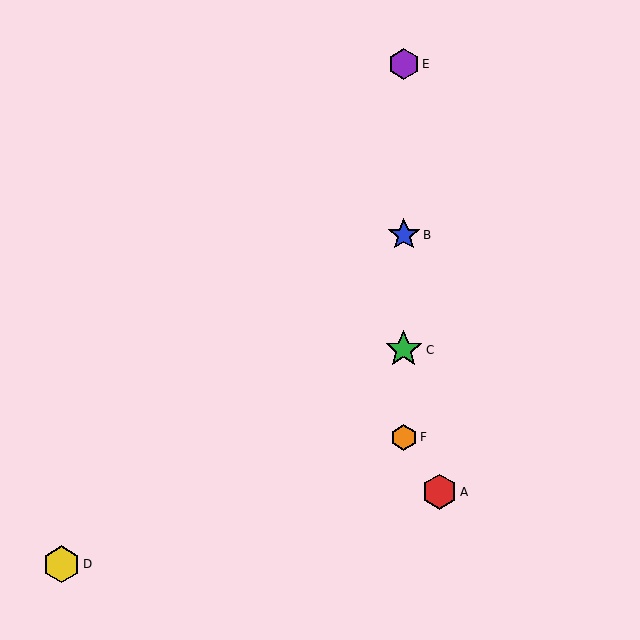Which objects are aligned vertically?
Objects B, C, E, F are aligned vertically.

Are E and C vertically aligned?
Yes, both are at x≈404.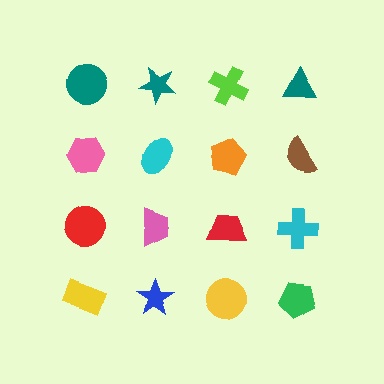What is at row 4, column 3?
A yellow circle.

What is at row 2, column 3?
An orange pentagon.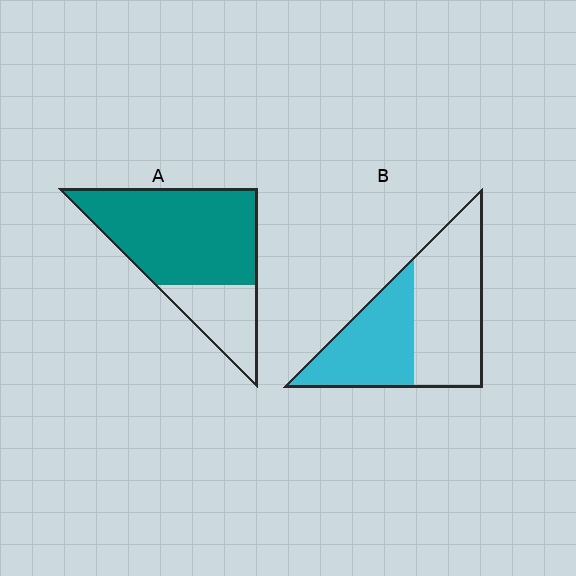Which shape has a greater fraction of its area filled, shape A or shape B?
Shape A.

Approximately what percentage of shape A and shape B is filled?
A is approximately 75% and B is approximately 45%.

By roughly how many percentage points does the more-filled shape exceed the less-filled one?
By roughly 30 percentage points (A over B).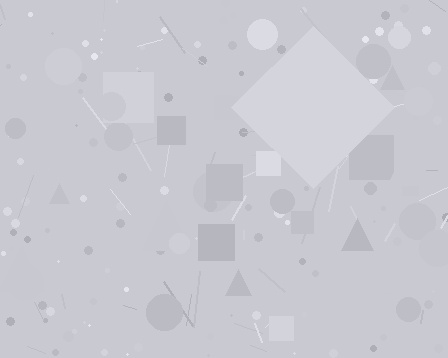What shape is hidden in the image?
A diamond is hidden in the image.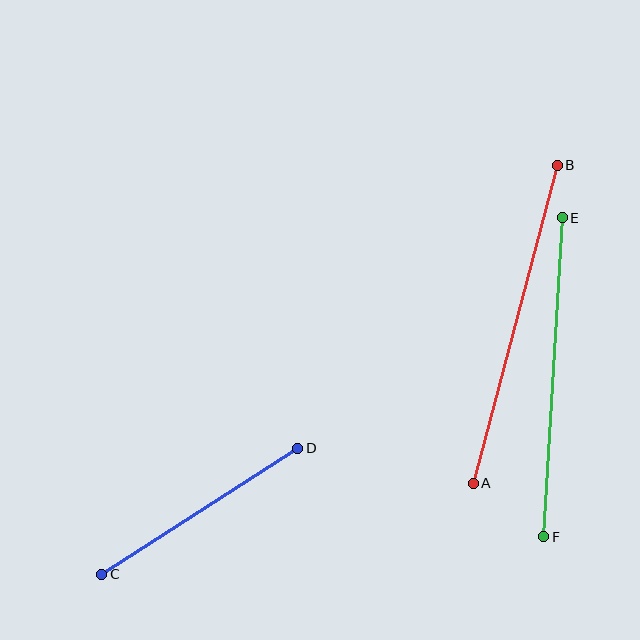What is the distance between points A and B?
The distance is approximately 329 pixels.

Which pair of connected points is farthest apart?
Points A and B are farthest apart.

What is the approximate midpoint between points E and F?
The midpoint is at approximately (553, 377) pixels.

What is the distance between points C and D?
The distance is approximately 233 pixels.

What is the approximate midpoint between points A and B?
The midpoint is at approximately (515, 324) pixels.